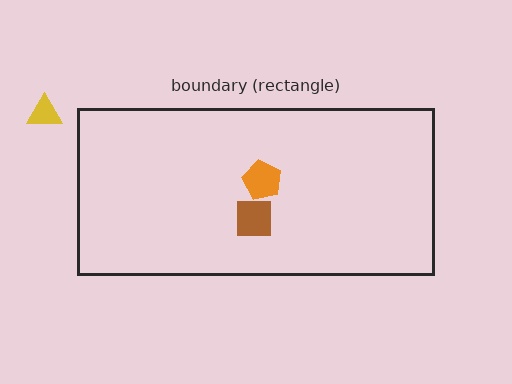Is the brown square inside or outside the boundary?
Inside.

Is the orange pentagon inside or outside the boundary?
Inside.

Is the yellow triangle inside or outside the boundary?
Outside.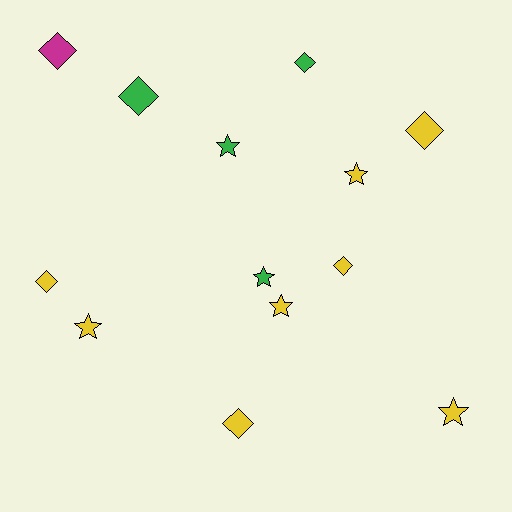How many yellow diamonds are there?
There are 4 yellow diamonds.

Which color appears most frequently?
Yellow, with 8 objects.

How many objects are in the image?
There are 13 objects.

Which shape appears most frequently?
Diamond, with 7 objects.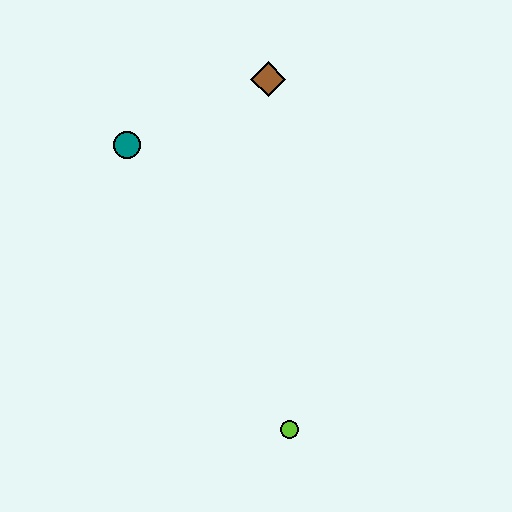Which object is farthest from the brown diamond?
The lime circle is farthest from the brown diamond.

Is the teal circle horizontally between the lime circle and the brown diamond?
No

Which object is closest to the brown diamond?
The teal circle is closest to the brown diamond.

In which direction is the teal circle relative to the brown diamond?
The teal circle is to the left of the brown diamond.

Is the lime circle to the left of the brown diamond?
No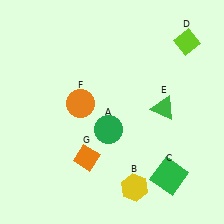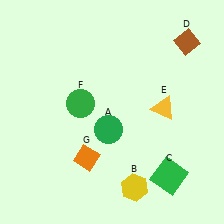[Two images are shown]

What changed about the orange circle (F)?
In Image 1, F is orange. In Image 2, it changed to green.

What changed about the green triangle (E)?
In Image 1, E is green. In Image 2, it changed to yellow.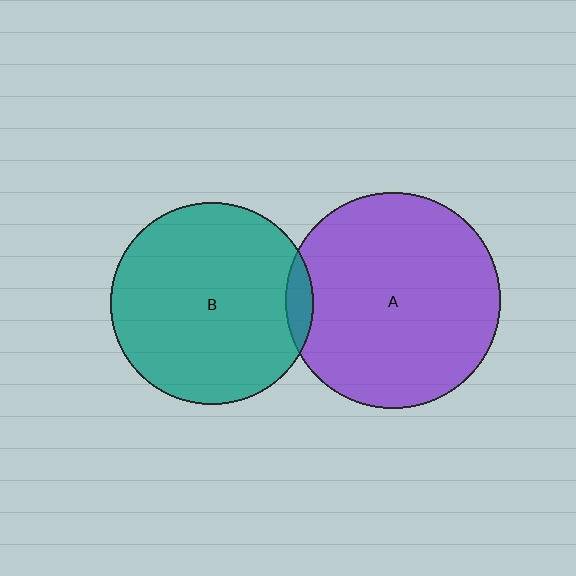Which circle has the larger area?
Circle A (purple).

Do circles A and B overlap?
Yes.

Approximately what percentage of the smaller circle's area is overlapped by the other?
Approximately 5%.